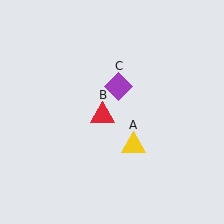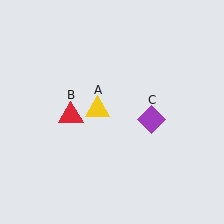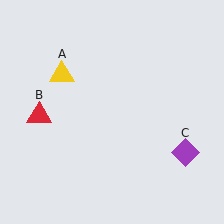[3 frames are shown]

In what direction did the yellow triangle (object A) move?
The yellow triangle (object A) moved up and to the left.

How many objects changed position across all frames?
3 objects changed position: yellow triangle (object A), red triangle (object B), purple diamond (object C).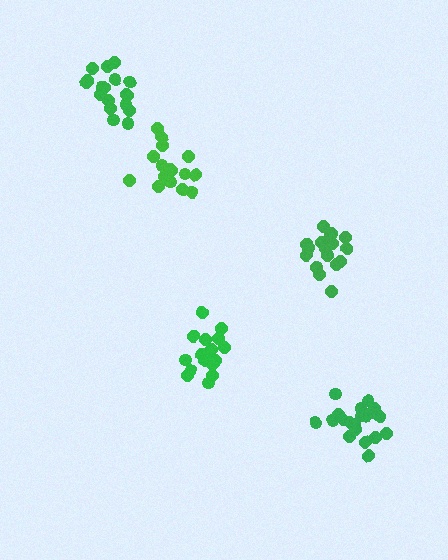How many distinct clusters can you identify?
There are 5 distinct clusters.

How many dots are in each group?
Group 1: 19 dots, Group 2: 18 dots, Group 3: 20 dots, Group 4: 18 dots, Group 5: 17 dots (92 total).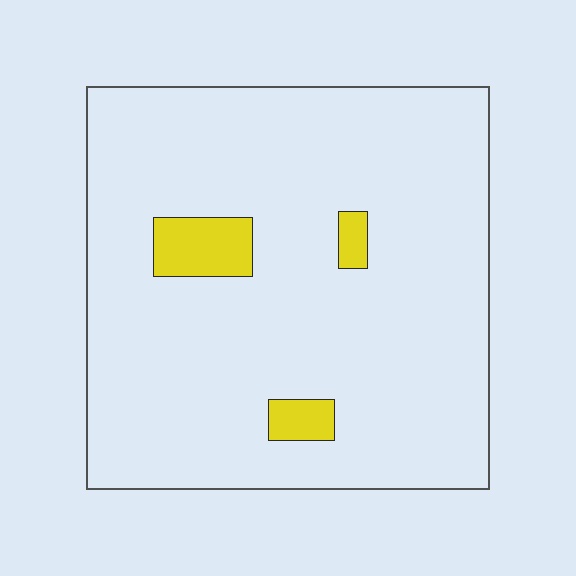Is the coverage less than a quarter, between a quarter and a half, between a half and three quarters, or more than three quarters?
Less than a quarter.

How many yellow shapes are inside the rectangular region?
3.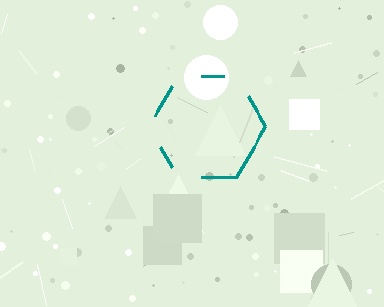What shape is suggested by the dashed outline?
The dashed outline suggests a hexagon.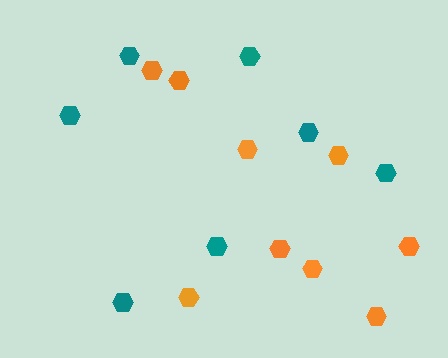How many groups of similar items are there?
There are 2 groups: one group of orange hexagons (9) and one group of teal hexagons (7).